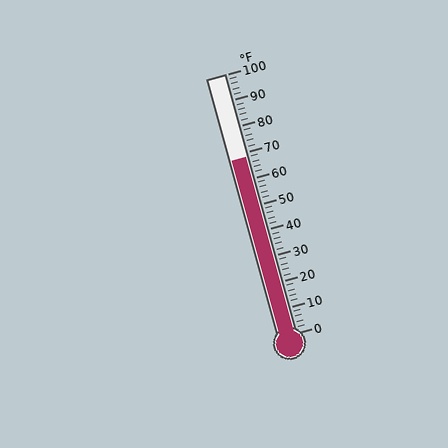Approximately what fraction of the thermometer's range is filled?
The thermometer is filled to approximately 70% of its range.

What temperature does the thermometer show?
The thermometer shows approximately 68°F.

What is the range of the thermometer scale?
The thermometer scale ranges from 0°F to 100°F.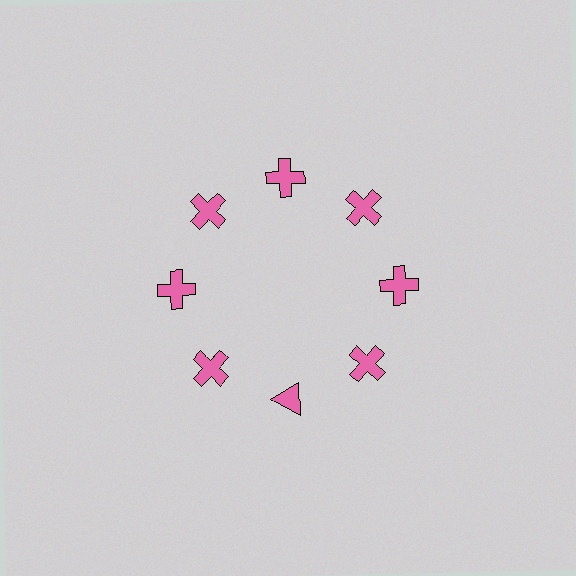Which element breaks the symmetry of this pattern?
The pink triangle at roughly the 6 o'clock position breaks the symmetry. All other shapes are pink crosses.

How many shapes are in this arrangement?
There are 8 shapes arranged in a ring pattern.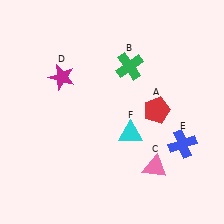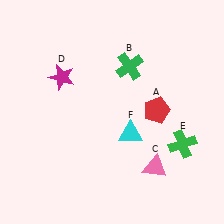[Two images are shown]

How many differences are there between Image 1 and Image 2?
There is 1 difference between the two images.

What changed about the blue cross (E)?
In Image 1, E is blue. In Image 2, it changed to green.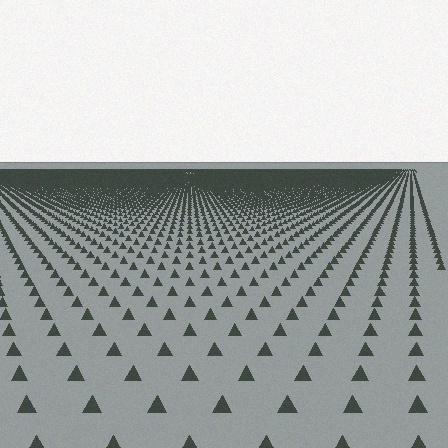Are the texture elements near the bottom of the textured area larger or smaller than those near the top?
Larger. Near the bottom, elements are closer to the viewer and appear at a bigger on-screen size.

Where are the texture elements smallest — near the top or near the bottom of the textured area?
Near the top.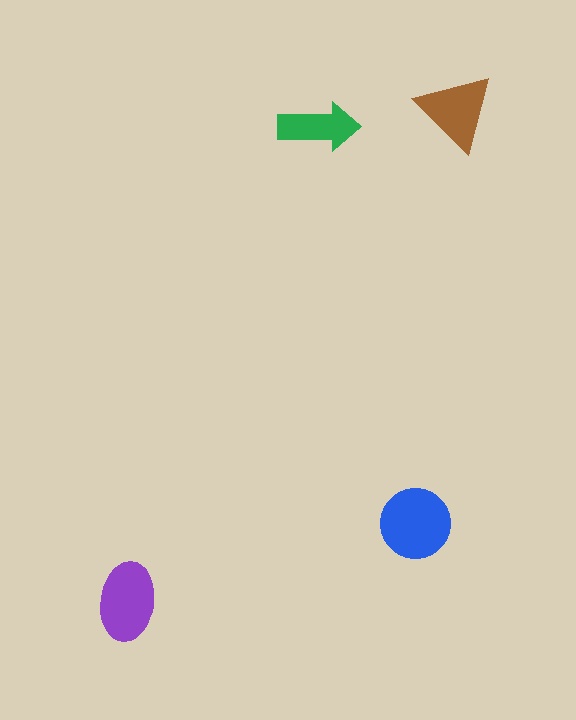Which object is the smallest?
The green arrow.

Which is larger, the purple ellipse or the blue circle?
The blue circle.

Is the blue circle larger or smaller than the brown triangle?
Larger.